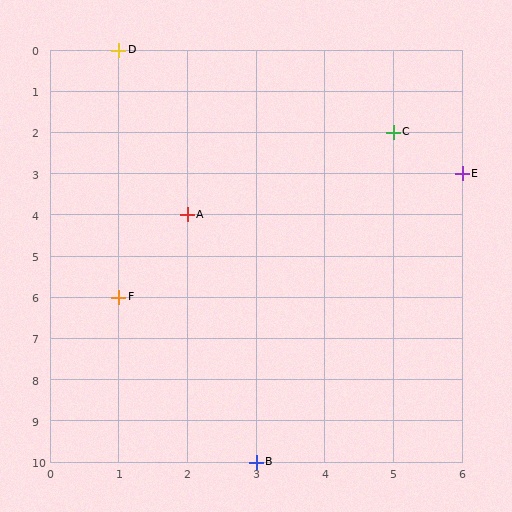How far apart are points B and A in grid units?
Points B and A are 1 column and 6 rows apart (about 6.1 grid units diagonally).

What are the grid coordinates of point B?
Point B is at grid coordinates (3, 10).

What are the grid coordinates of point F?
Point F is at grid coordinates (1, 6).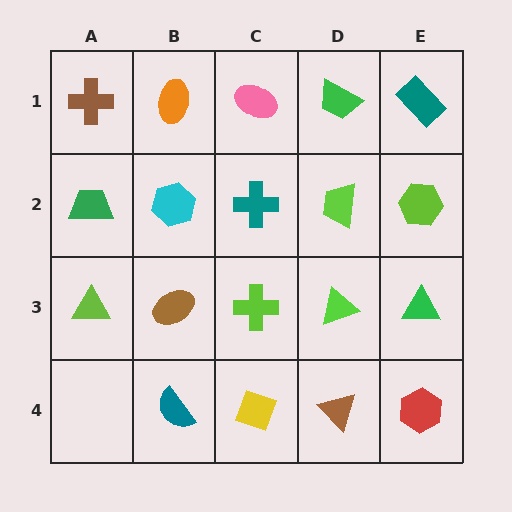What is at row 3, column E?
A green triangle.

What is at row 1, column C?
A pink ellipse.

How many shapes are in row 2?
5 shapes.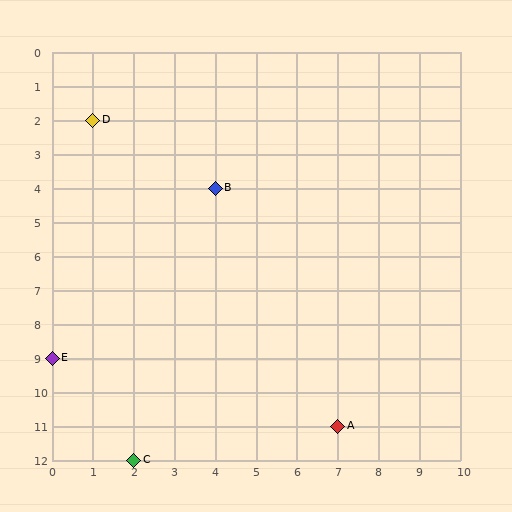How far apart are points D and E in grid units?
Points D and E are 1 column and 7 rows apart (about 7.1 grid units diagonally).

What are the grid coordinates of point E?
Point E is at grid coordinates (0, 9).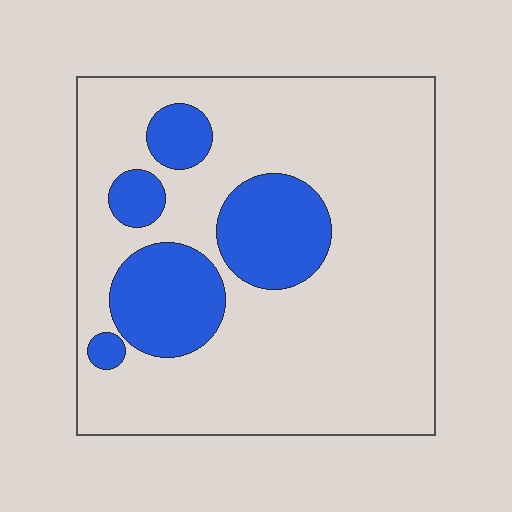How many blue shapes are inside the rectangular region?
5.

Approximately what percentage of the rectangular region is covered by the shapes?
Approximately 20%.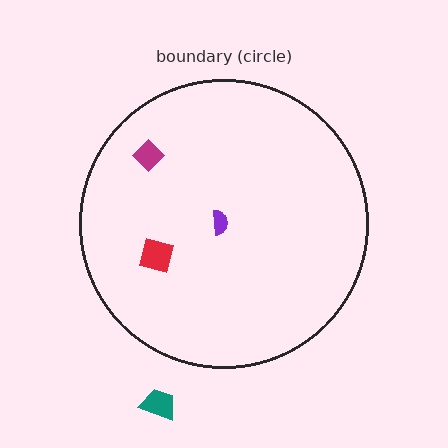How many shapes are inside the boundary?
3 inside, 1 outside.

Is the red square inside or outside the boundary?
Inside.